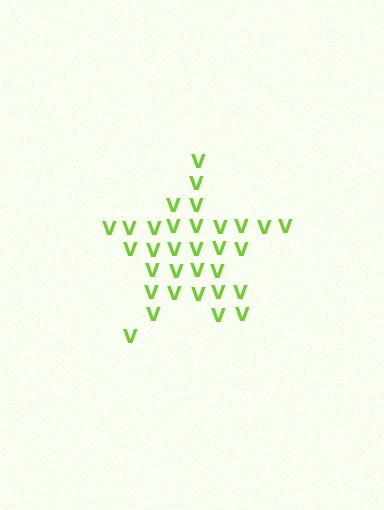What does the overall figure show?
The overall figure shows a star.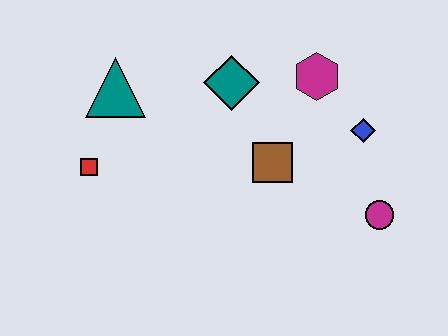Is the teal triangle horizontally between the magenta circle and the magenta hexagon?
No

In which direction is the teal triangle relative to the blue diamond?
The teal triangle is to the left of the blue diamond.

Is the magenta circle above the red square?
No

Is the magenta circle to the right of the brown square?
Yes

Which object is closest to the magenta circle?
The blue diamond is closest to the magenta circle.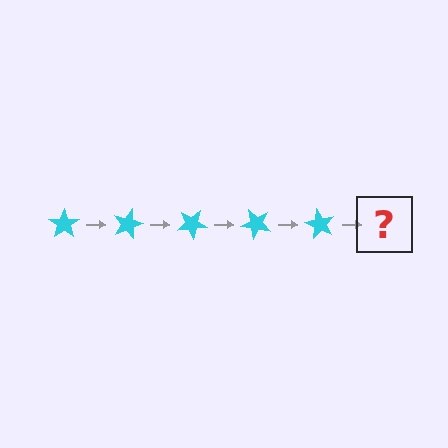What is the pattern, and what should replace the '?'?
The pattern is that the star rotates 15 degrees each step. The '?' should be a cyan star rotated 75 degrees.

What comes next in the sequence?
The next element should be a cyan star rotated 75 degrees.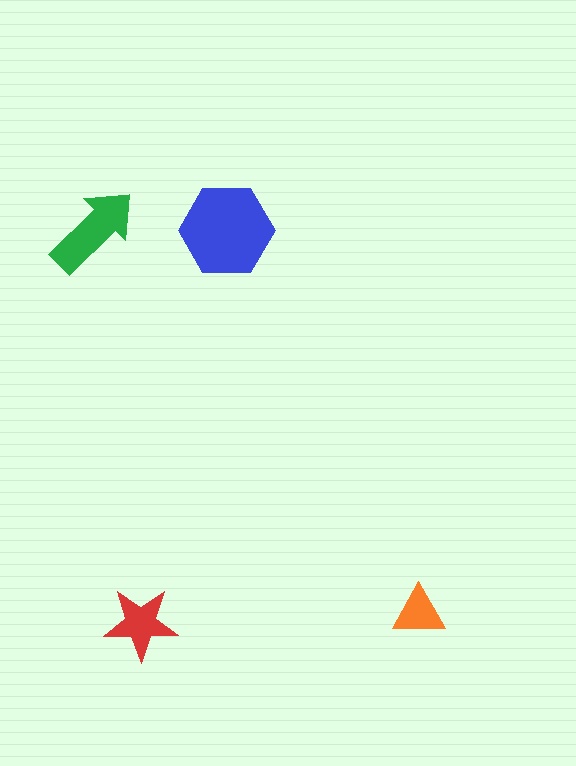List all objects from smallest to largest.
The orange triangle, the red star, the green arrow, the blue hexagon.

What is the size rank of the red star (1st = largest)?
3rd.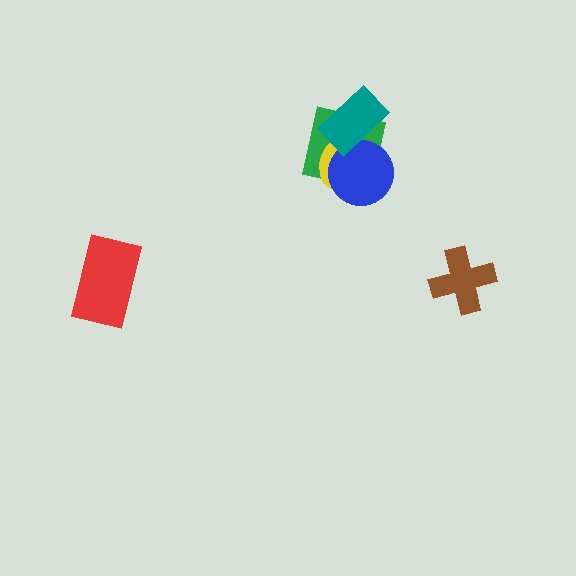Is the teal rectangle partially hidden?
No, no other shape covers it.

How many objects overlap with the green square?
3 objects overlap with the green square.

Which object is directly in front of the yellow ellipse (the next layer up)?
The blue circle is directly in front of the yellow ellipse.